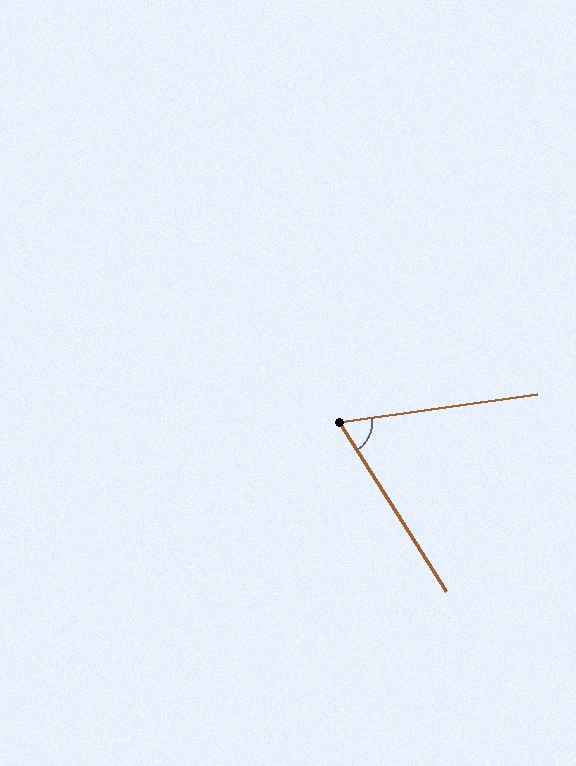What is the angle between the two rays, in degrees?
Approximately 66 degrees.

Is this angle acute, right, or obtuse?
It is acute.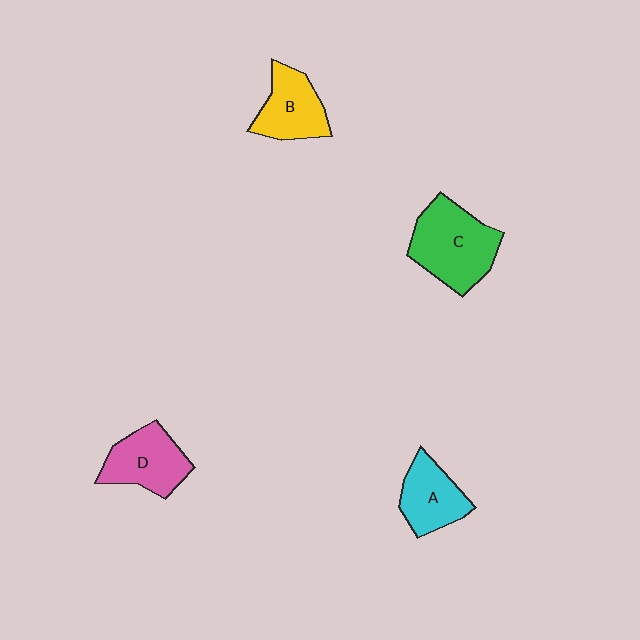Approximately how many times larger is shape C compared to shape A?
Approximately 1.5 times.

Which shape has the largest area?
Shape C (green).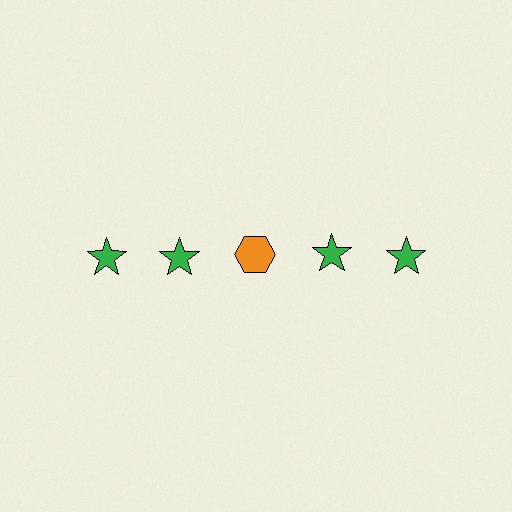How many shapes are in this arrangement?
There are 5 shapes arranged in a grid pattern.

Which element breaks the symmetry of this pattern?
The orange hexagon in the top row, center column breaks the symmetry. All other shapes are green stars.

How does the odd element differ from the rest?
It differs in both color (orange instead of green) and shape (hexagon instead of star).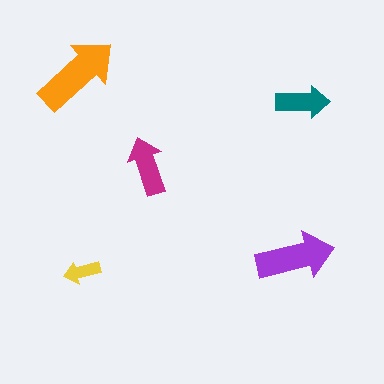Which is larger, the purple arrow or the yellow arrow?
The purple one.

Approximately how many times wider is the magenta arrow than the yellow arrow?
About 1.5 times wider.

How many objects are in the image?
There are 5 objects in the image.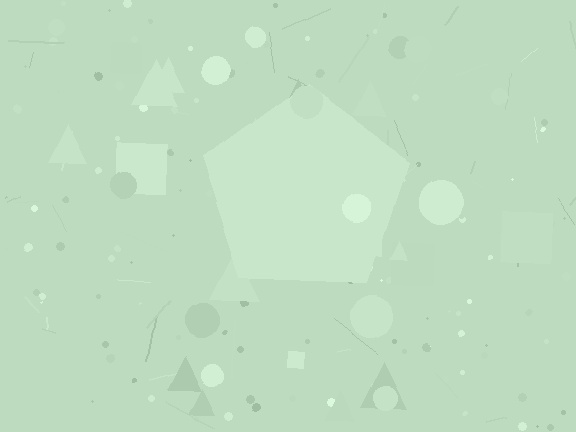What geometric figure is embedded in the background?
A pentagon is embedded in the background.